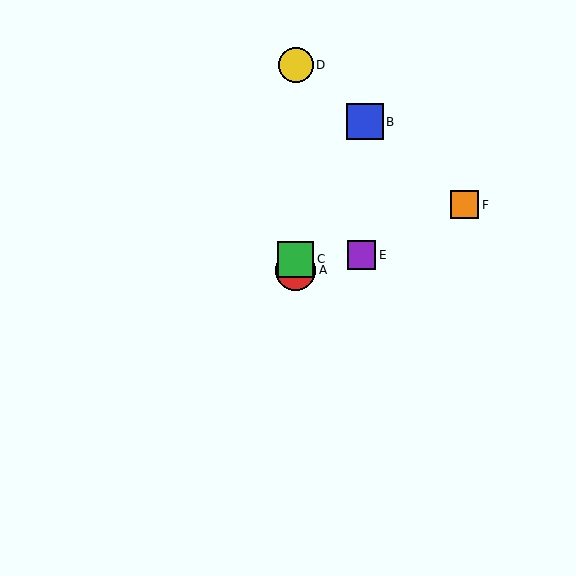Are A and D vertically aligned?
Yes, both are at x≈296.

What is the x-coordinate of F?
Object F is at x≈465.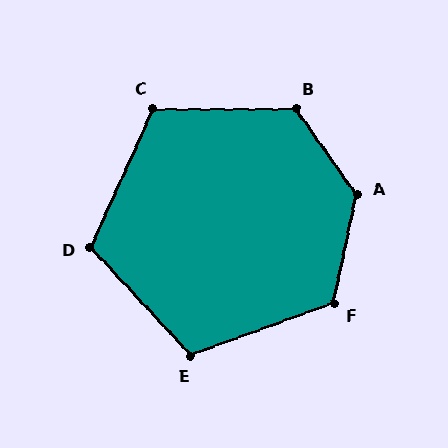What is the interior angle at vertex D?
Approximately 113 degrees (obtuse).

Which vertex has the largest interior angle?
A, at approximately 133 degrees.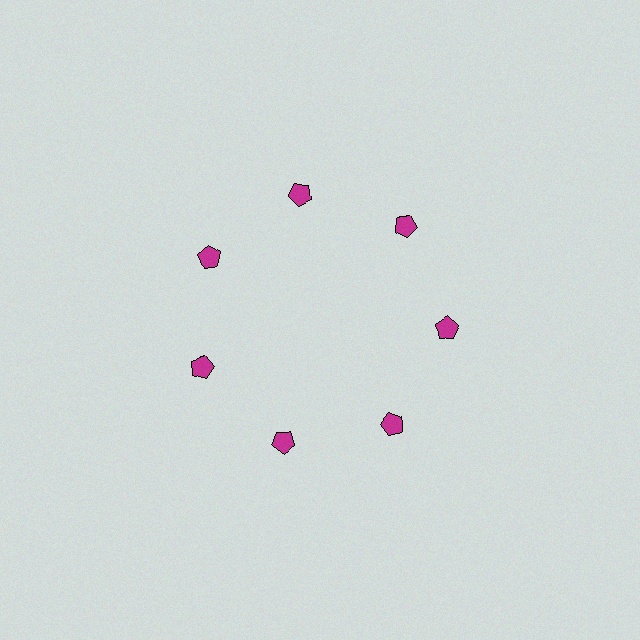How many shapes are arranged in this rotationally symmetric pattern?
There are 7 shapes, arranged in 7 groups of 1.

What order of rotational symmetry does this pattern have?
This pattern has 7-fold rotational symmetry.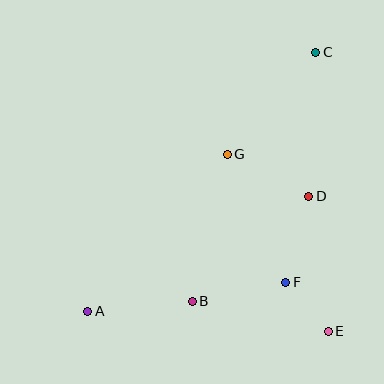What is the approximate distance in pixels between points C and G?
The distance between C and G is approximately 135 pixels.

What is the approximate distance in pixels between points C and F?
The distance between C and F is approximately 232 pixels.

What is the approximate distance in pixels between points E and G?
The distance between E and G is approximately 204 pixels.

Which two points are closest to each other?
Points E and F are closest to each other.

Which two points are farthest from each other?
Points A and C are farthest from each other.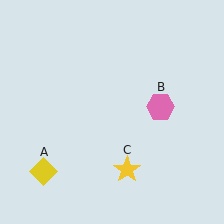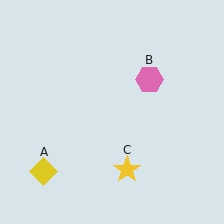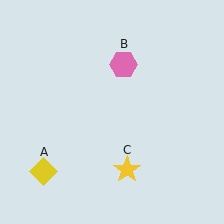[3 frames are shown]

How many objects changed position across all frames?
1 object changed position: pink hexagon (object B).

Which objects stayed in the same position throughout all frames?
Yellow diamond (object A) and yellow star (object C) remained stationary.